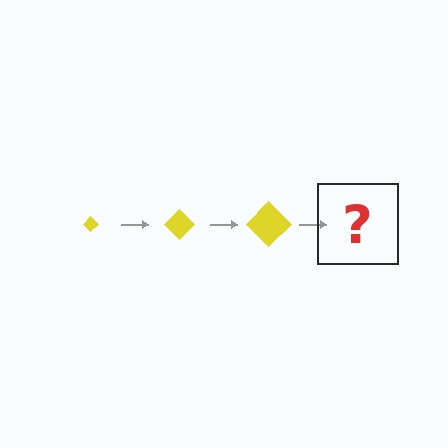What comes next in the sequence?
The next element should be a yellow diamond, larger than the previous one.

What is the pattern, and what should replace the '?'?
The pattern is that the diamond gets progressively larger each step. The '?' should be a yellow diamond, larger than the previous one.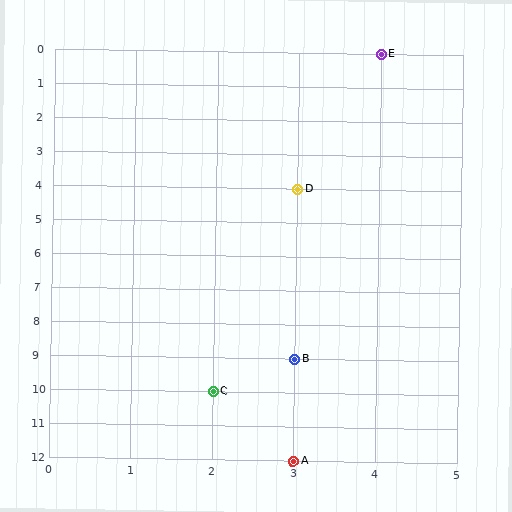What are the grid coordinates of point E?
Point E is at grid coordinates (4, 0).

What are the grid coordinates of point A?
Point A is at grid coordinates (3, 12).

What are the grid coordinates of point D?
Point D is at grid coordinates (3, 4).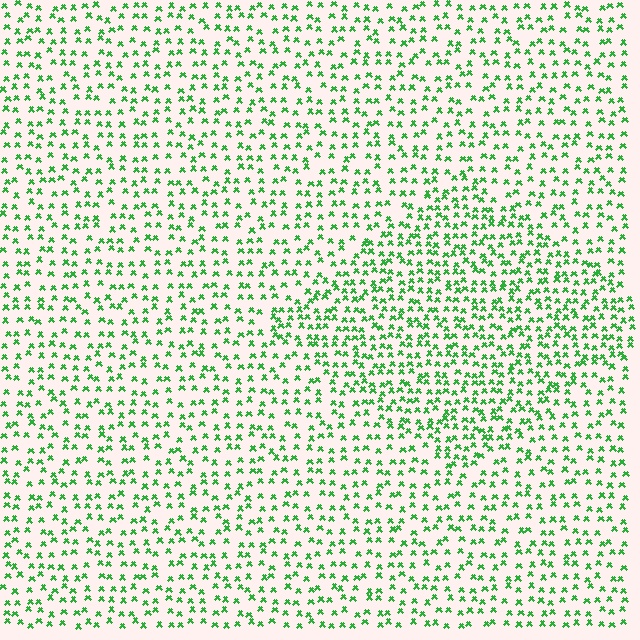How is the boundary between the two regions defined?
The boundary is defined by a change in element density (approximately 1.6x ratio). All elements are the same color, size, and shape.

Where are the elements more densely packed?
The elements are more densely packed inside the diamond boundary.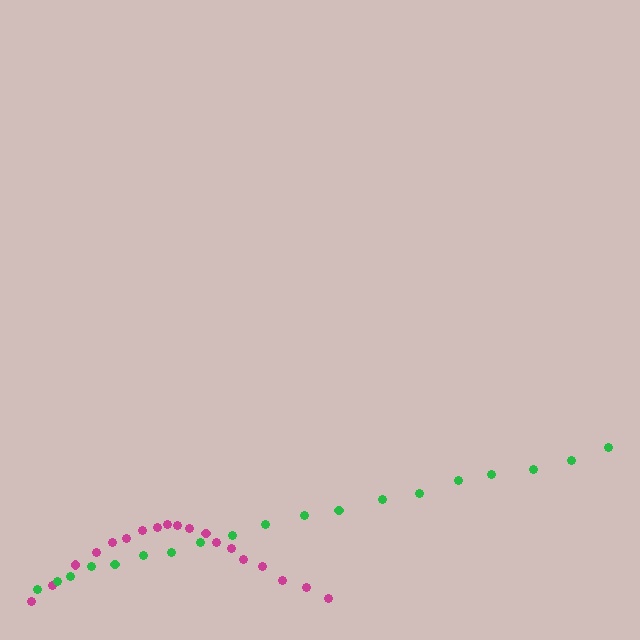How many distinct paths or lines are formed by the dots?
There are 2 distinct paths.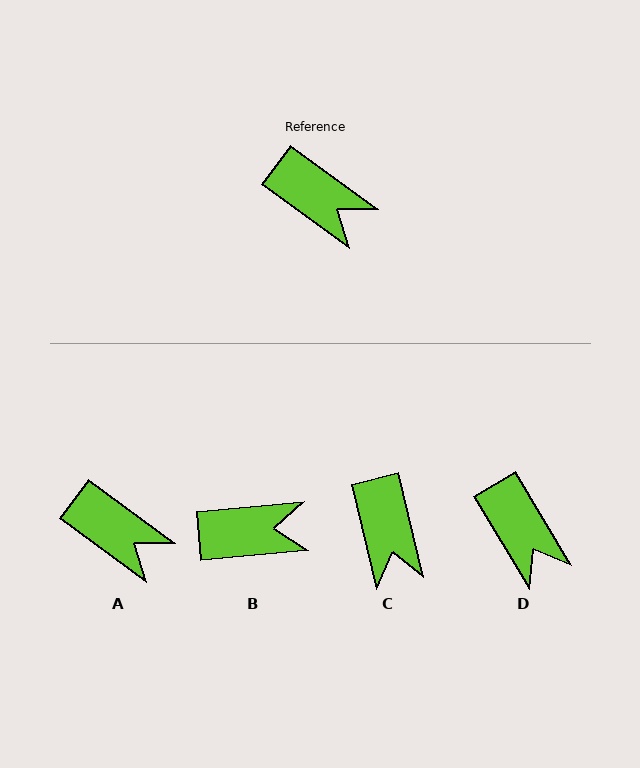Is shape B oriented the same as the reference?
No, it is off by about 42 degrees.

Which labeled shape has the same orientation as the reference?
A.